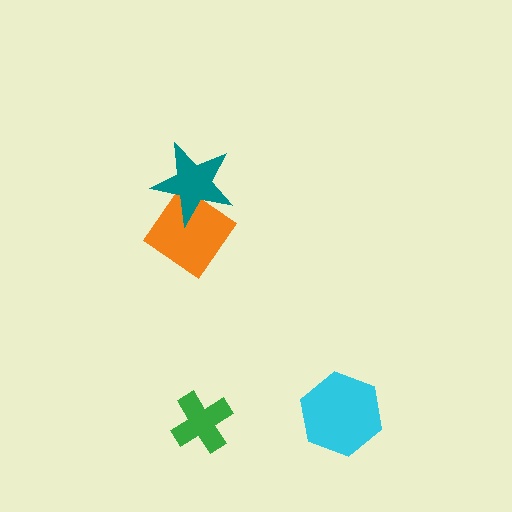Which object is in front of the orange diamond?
The teal star is in front of the orange diamond.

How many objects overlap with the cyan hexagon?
0 objects overlap with the cyan hexagon.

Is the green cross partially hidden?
No, no other shape covers it.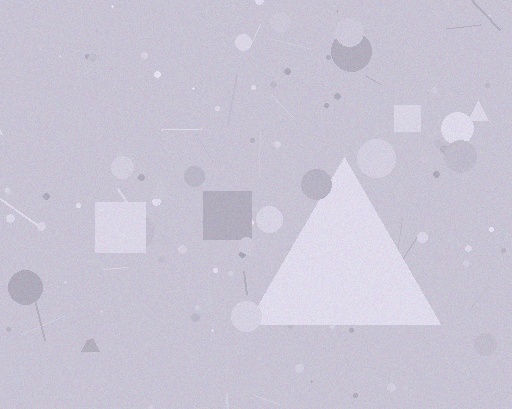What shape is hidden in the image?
A triangle is hidden in the image.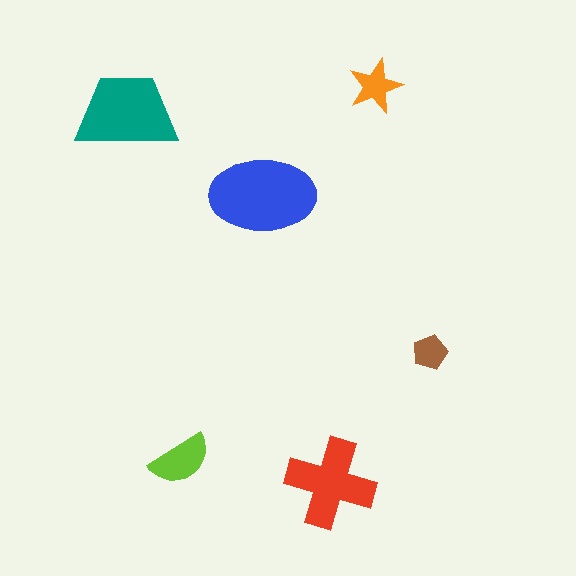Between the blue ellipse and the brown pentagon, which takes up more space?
The blue ellipse.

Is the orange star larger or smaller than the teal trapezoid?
Smaller.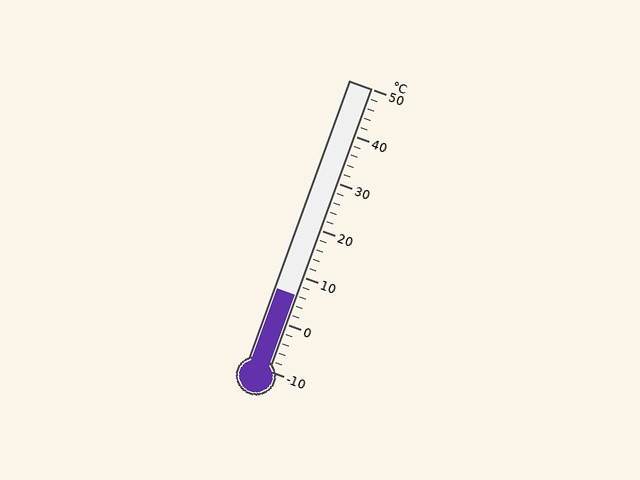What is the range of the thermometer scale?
The thermometer scale ranges from -10°C to 50°C.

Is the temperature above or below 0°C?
The temperature is above 0°C.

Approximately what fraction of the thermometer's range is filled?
The thermometer is filled to approximately 25% of its range.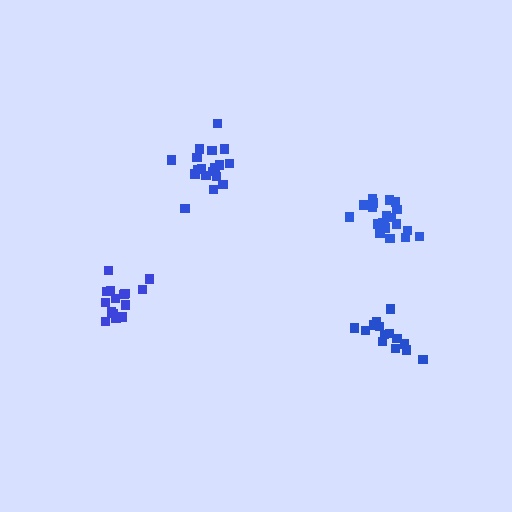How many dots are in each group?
Group 1: 21 dots, Group 2: 19 dots, Group 3: 15 dots, Group 4: 15 dots (70 total).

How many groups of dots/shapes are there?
There are 4 groups.